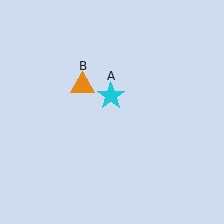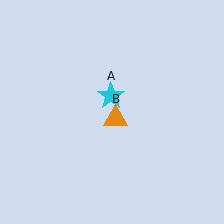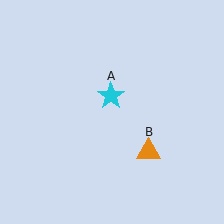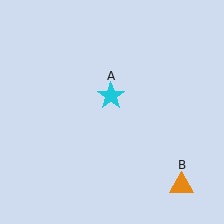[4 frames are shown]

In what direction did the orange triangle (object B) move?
The orange triangle (object B) moved down and to the right.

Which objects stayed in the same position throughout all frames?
Cyan star (object A) remained stationary.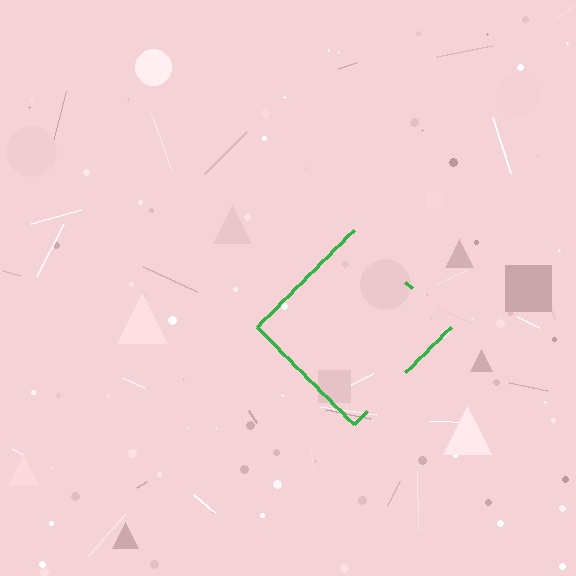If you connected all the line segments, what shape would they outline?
They would outline a diamond.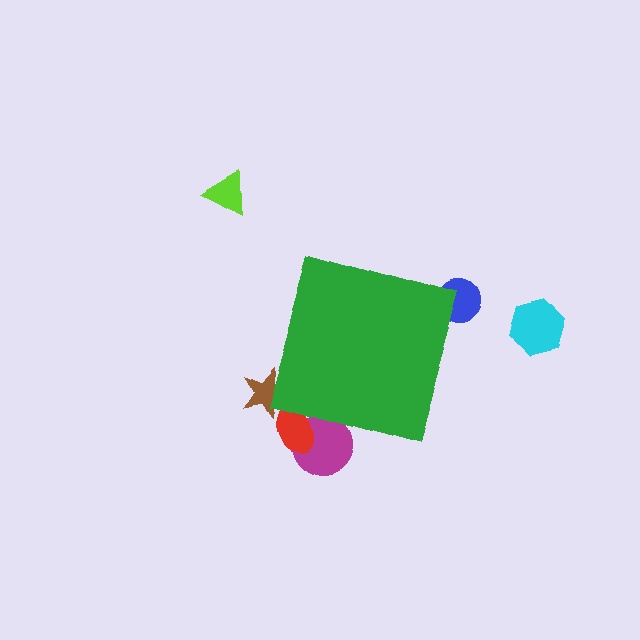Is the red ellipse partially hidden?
Yes, the red ellipse is partially hidden behind the green diamond.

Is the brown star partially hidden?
Yes, the brown star is partially hidden behind the green diamond.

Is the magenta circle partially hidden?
Yes, the magenta circle is partially hidden behind the green diamond.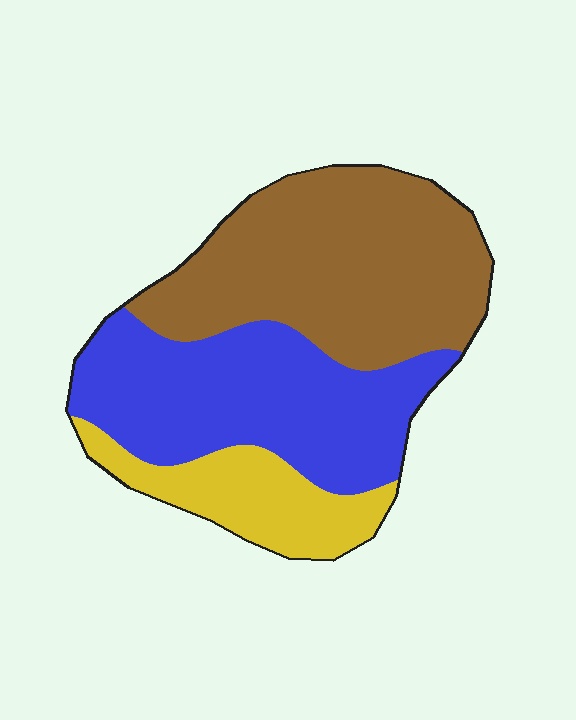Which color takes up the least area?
Yellow, at roughly 15%.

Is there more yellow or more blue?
Blue.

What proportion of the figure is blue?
Blue takes up about three eighths (3/8) of the figure.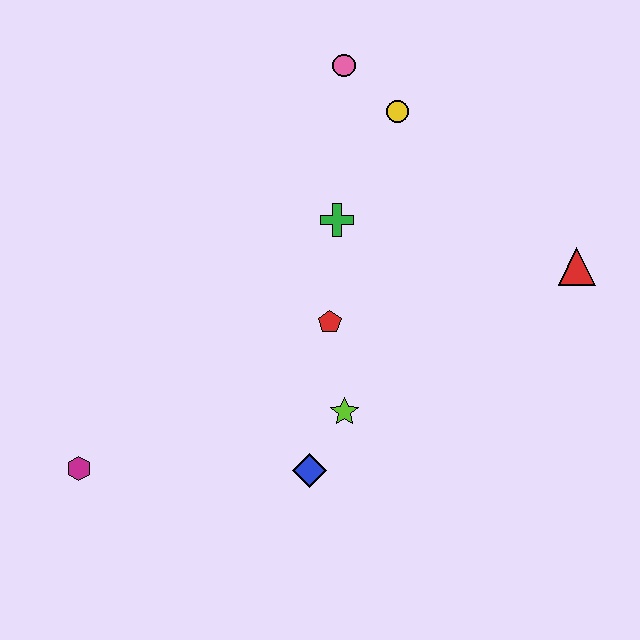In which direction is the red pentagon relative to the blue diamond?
The red pentagon is above the blue diamond.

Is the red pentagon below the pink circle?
Yes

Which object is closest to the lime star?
The blue diamond is closest to the lime star.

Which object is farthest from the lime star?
The pink circle is farthest from the lime star.